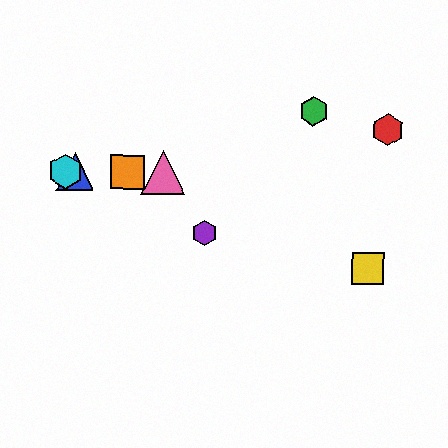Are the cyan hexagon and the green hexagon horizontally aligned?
No, the cyan hexagon is at y≈171 and the green hexagon is at y≈112.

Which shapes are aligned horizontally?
The blue triangle, the orange square, the cyan hexagon, the pink triangle are aligned horizontally.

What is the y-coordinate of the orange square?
The orange square is at y≈172.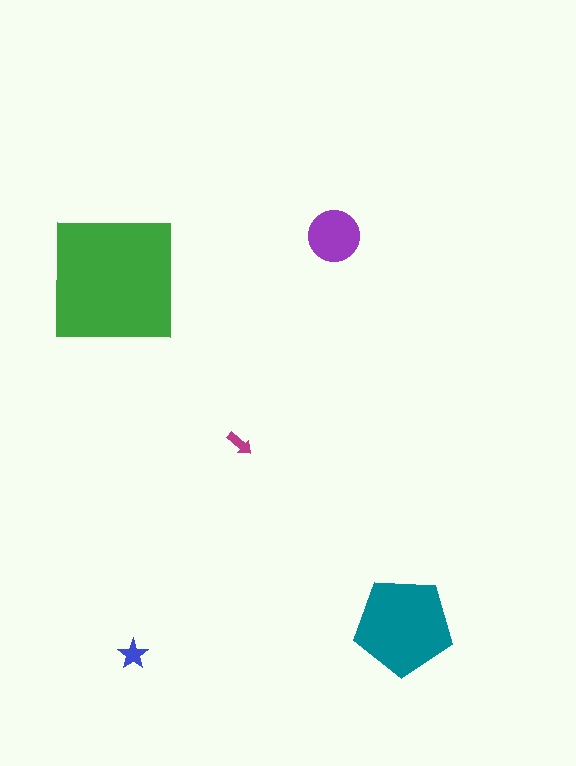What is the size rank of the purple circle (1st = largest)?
3rd.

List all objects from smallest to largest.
The magenta arrow, the blue star, the purple circle, the teal pentagon, the green square.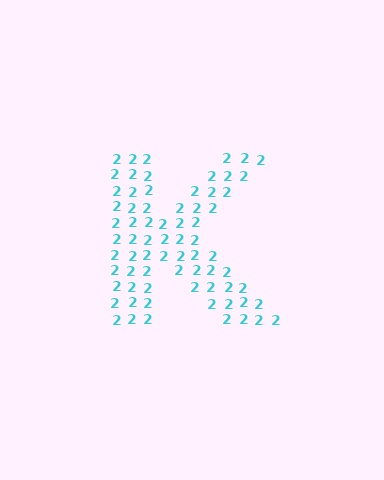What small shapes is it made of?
It is made of small digit 2's.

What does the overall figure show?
The overall figure shows the letter K.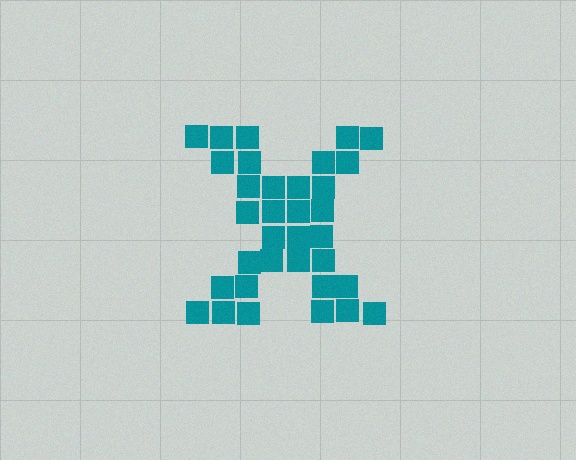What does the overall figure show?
The overall figure shows the letter X.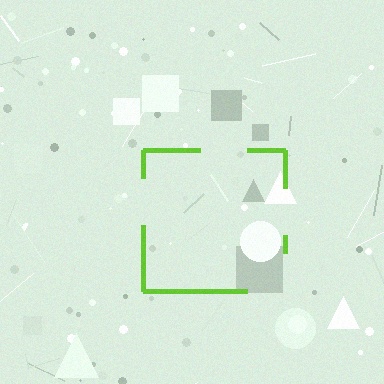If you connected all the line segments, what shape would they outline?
They would outline a square.